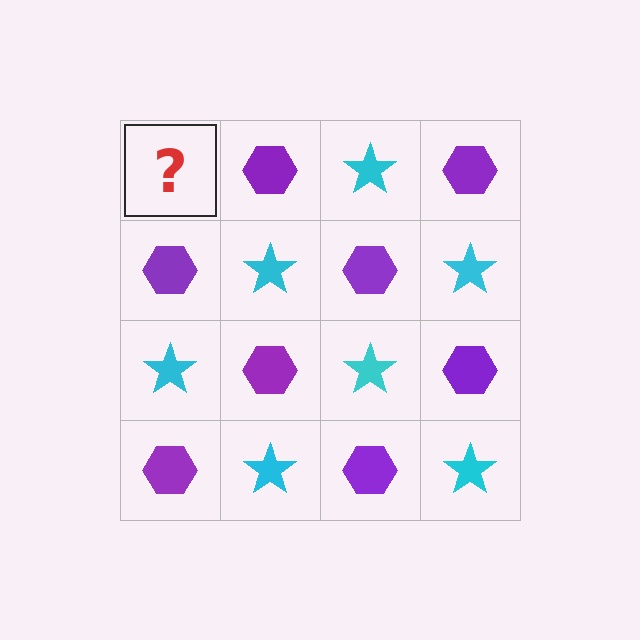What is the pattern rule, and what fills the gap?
The rule is that it alternates cyan star and purple hexagon in a checkerboard pattern. The gap should be filled with a cyan star.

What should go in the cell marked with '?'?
The missing cell should contain a cyan star.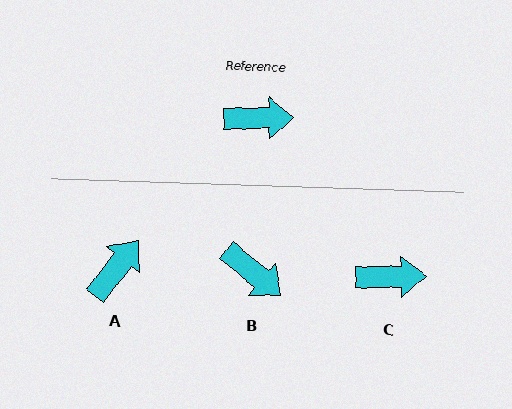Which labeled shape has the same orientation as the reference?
C.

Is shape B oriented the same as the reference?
No, it is off by about 41 degrees.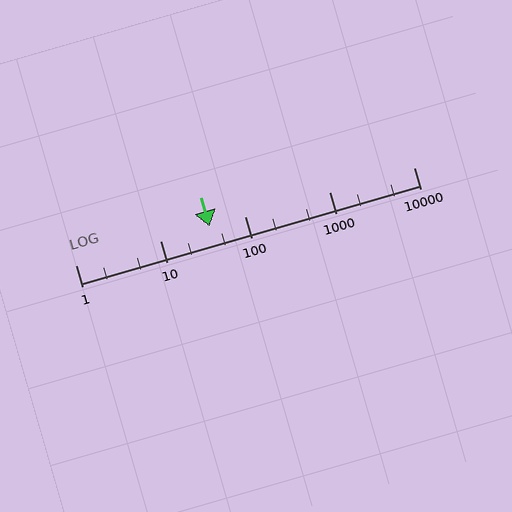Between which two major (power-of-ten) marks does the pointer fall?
The pointer is between 10 and 100.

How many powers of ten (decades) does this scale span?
The scale spans 4 decades, from 1 to 10000.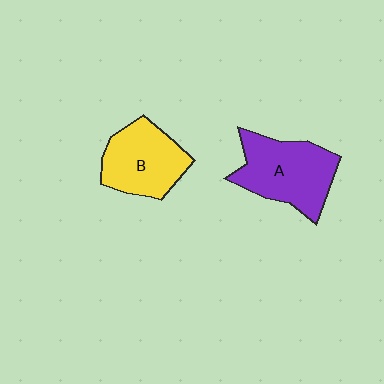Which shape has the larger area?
Shape A (purple).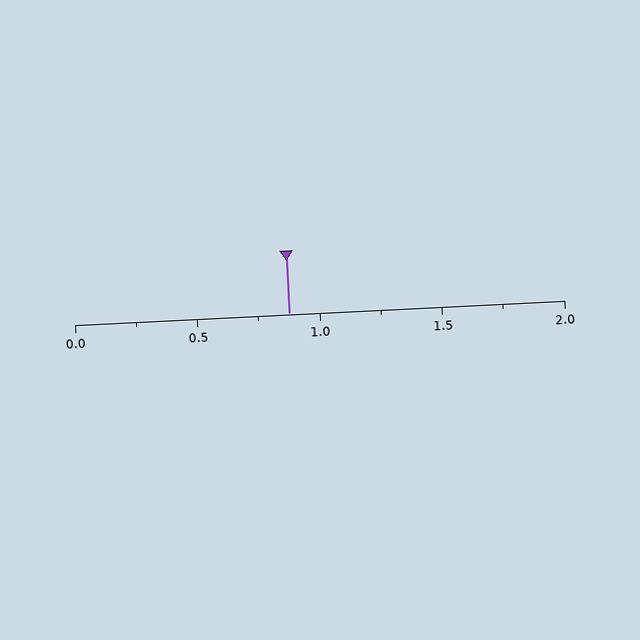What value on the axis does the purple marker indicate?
The marker indicates approximately 0.88.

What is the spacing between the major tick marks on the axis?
The major ticks are spaced 0.5 apart.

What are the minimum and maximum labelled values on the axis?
The axis runs from 0.0 to 2.0.